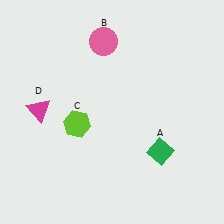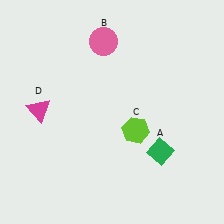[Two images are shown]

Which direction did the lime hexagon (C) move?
The lime hexagon (C) moved right.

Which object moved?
The lime hexagon (C) moved right.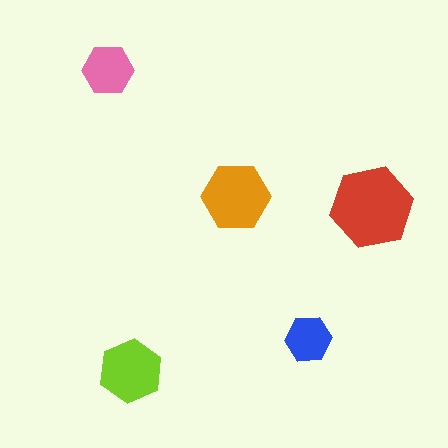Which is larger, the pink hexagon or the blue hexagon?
The pink one.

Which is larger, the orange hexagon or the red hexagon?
The red one.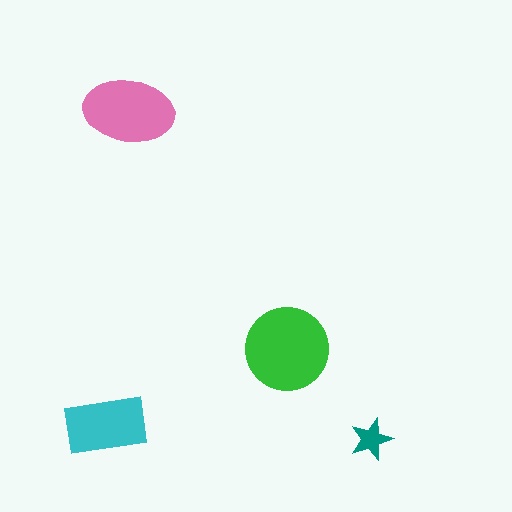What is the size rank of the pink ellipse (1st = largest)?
2nd.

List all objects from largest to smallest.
The green circle, the pink ellipse, the cyan rectangle, the teal star.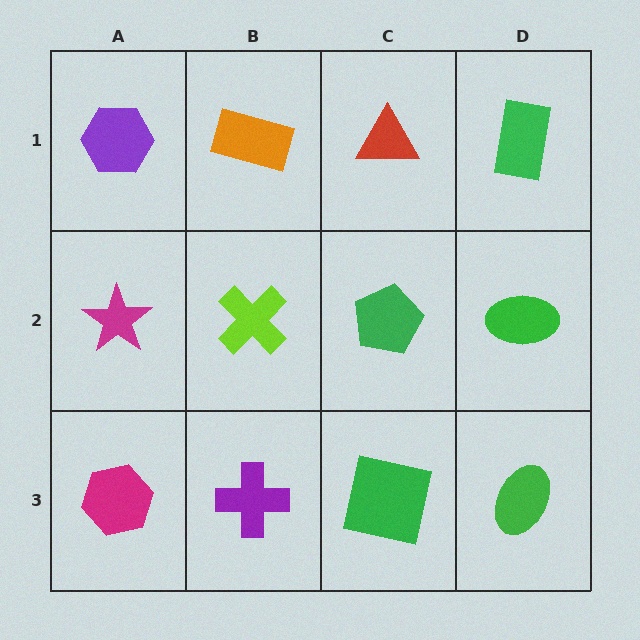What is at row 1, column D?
A green rectangle.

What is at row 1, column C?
A red triangle.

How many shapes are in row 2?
4 shapes.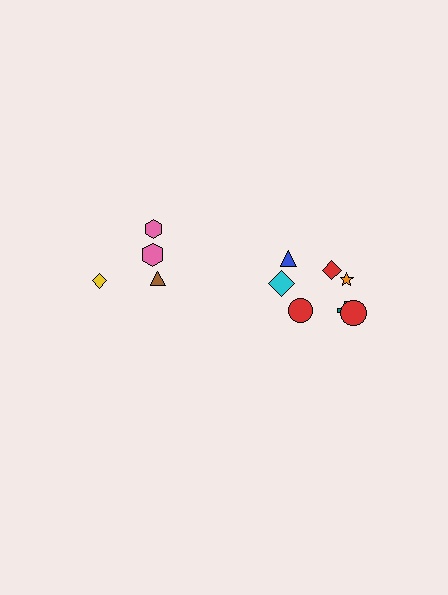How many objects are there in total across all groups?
There are 11 objects.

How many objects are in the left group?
There are 4 objects.